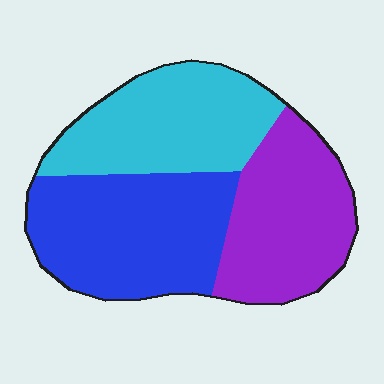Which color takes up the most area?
Blue, at roughly 35%.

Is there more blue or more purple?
Blue.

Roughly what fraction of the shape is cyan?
Cyan covers 31% of the shape.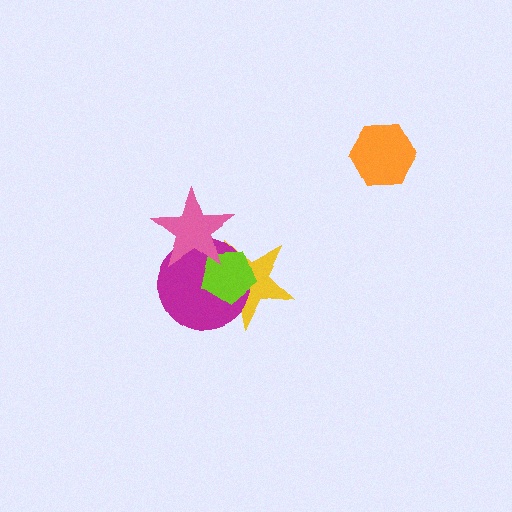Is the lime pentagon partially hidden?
Yes, it is partially covered by another shape.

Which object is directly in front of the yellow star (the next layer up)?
The magenta circle is directly in front of the yellow star.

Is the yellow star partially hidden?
Yes, it is partially covered by another shape.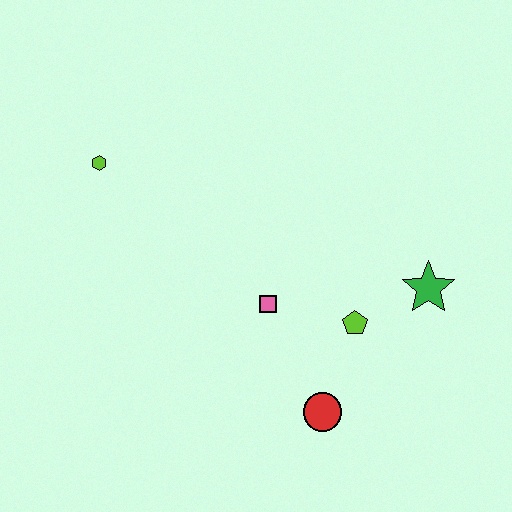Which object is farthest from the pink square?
The lime hexagon is farthest from the pink square.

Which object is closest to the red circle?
The lime pentagon is closest to the red circle.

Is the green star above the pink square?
Yes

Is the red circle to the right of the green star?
No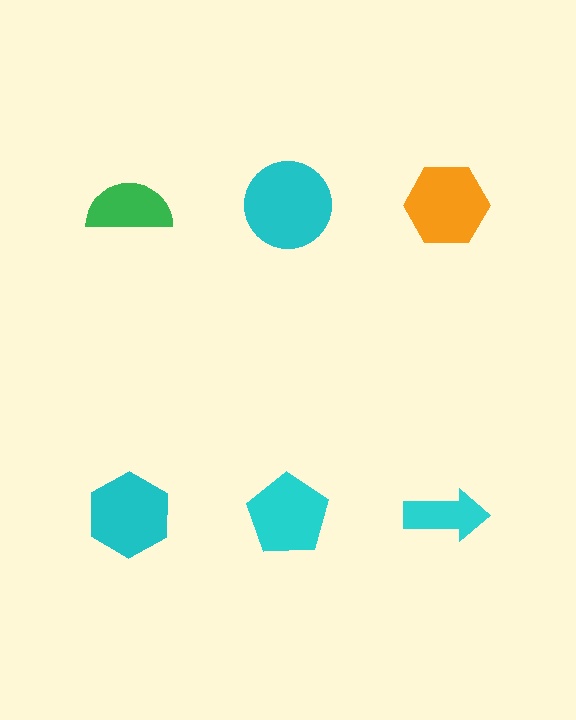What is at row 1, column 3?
An orange hexagon.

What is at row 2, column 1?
A cyan hexagon.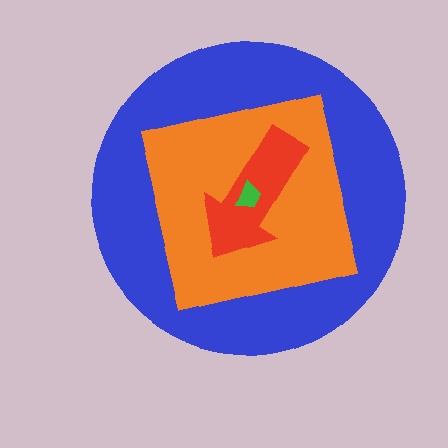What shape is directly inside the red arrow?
The green trapezoid.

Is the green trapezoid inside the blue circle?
Yes.